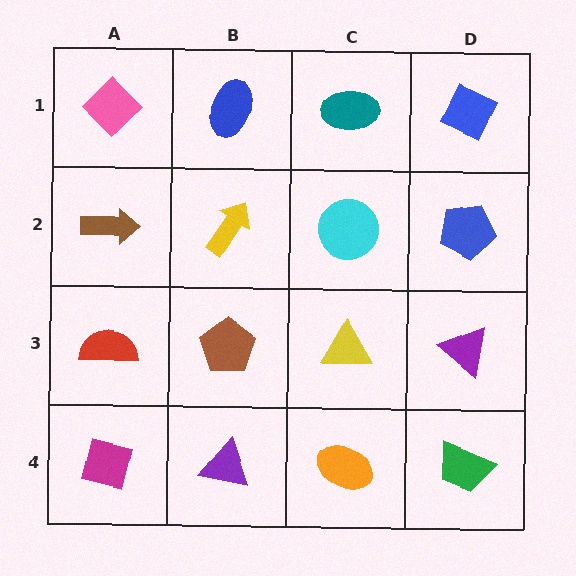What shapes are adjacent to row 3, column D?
A blue pentagon (row 2, column D), a green trapezoid (row 4, column D), a yellow triangle (row 3, column C).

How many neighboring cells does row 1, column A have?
2.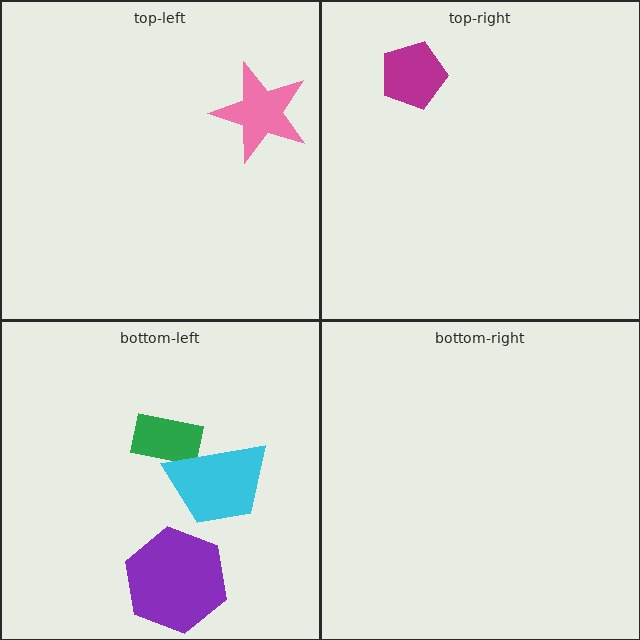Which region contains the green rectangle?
The bottom-left region.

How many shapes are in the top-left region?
1.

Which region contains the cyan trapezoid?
The bottom-left region.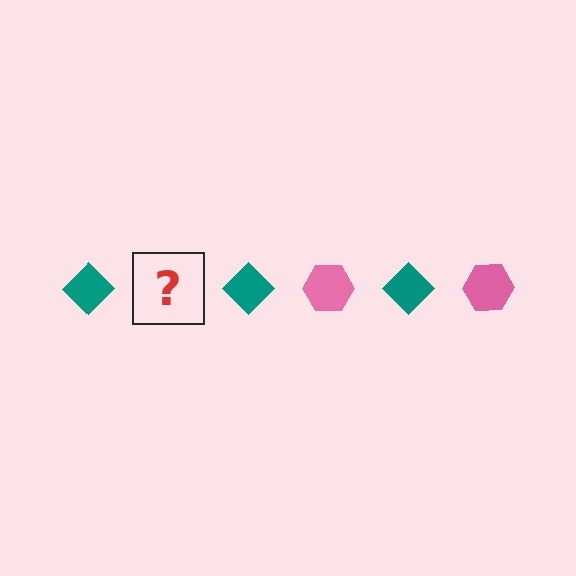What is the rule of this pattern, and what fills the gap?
The rule is that the pattern alternates between teal diamond and pink hexagon. The gap should be filled with a pink hexagon.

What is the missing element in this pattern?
The missing element is a pink hexagon.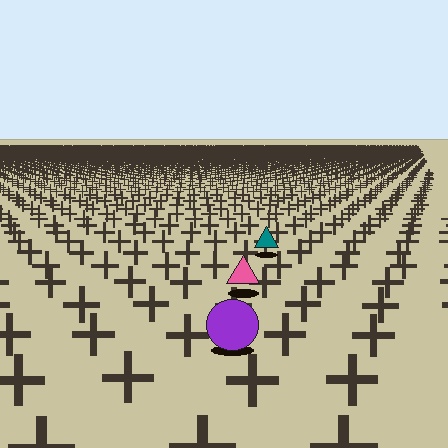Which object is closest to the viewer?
The purple circle is closest. The texture marks near it are larger and more spread out.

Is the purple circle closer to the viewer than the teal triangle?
Yes. The purple circle is closer — you can tell from the texture gradient: the ground texture is coarser near it.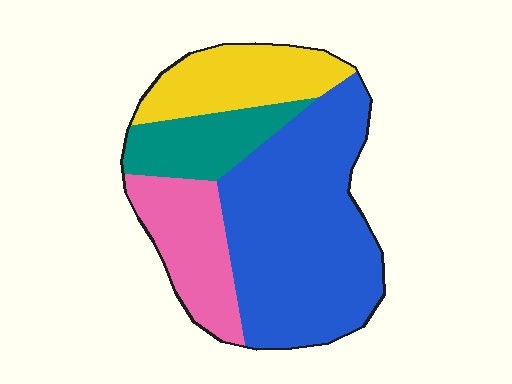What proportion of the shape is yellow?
Yellow covers around 20% of the shape.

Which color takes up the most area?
Blue, at roughly 50%.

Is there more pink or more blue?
Blue.